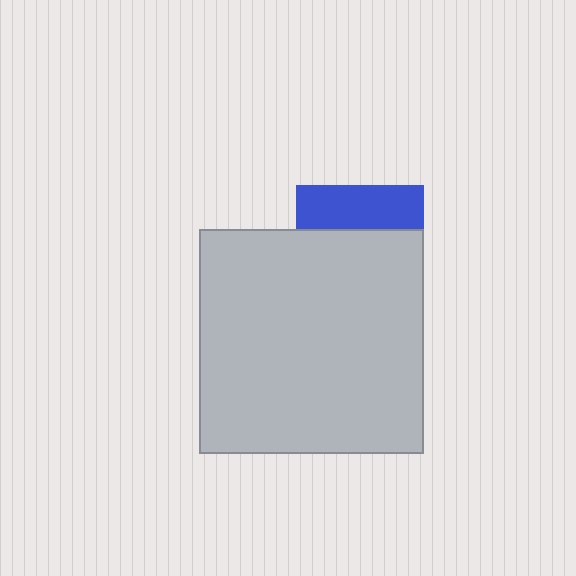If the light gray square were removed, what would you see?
You would see the complete blue square.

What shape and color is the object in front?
The object in front is a light gray square.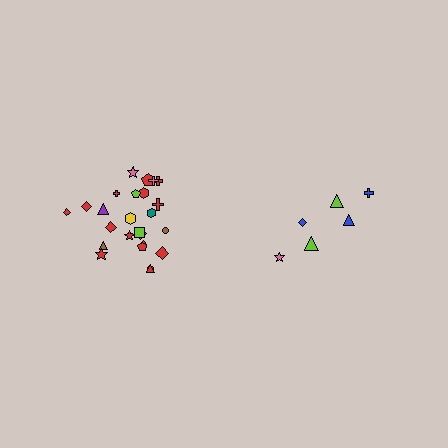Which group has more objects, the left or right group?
The left group.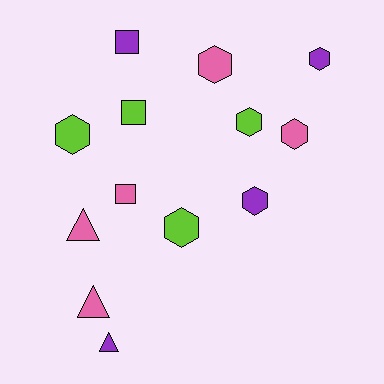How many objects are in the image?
There are 13 objects.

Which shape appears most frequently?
Hexagon, with 7 objects.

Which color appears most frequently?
Pink, with 5 objects.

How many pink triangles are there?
There are 2 pink triangles.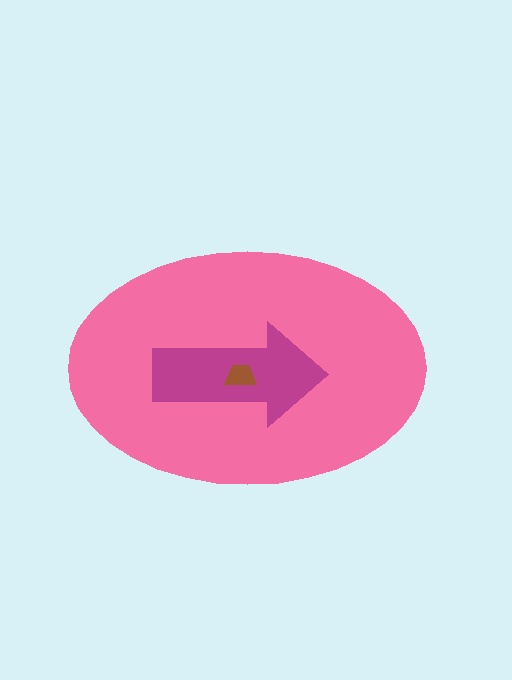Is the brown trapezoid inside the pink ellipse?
Yes.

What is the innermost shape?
The brown trapezoid.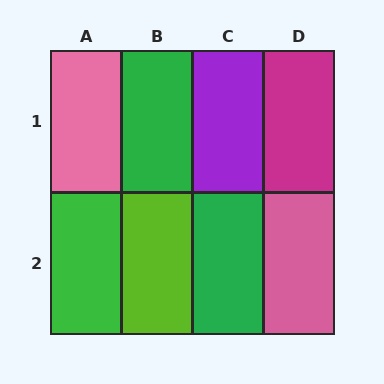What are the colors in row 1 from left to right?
Pink, green, purple, magenta.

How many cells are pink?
2 cells are pink.